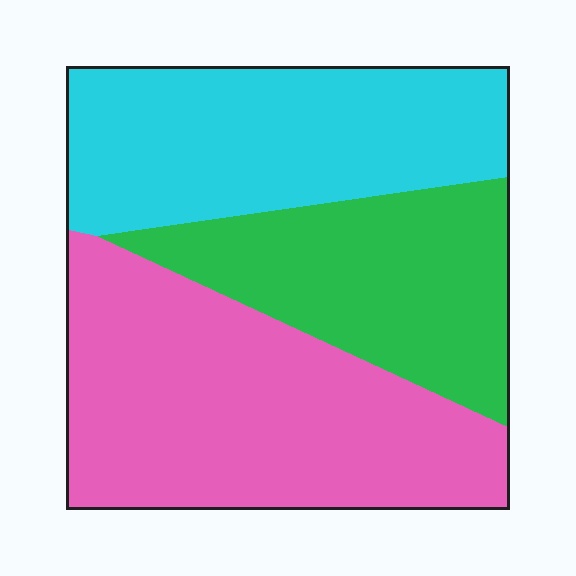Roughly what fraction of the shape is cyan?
Cyan takes up about one third (1/3) of the shape.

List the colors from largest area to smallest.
From largest to smallest: pink, cyan, green.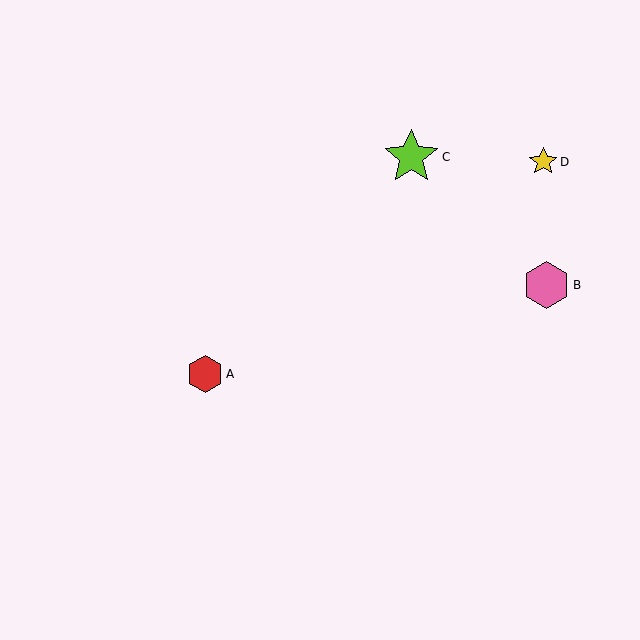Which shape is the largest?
The lime star (labeled C) is the largest.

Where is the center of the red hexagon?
The center of the red hexagon is at (205, 374).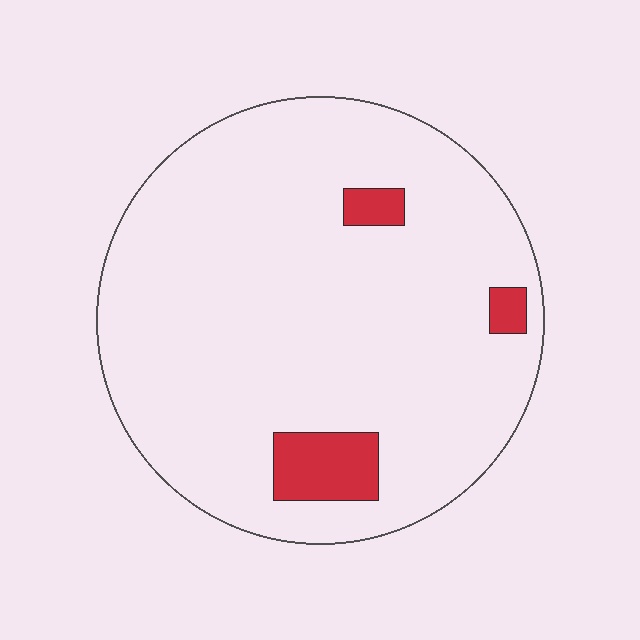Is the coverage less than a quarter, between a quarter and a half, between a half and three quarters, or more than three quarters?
Less than a quarter.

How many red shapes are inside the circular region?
3.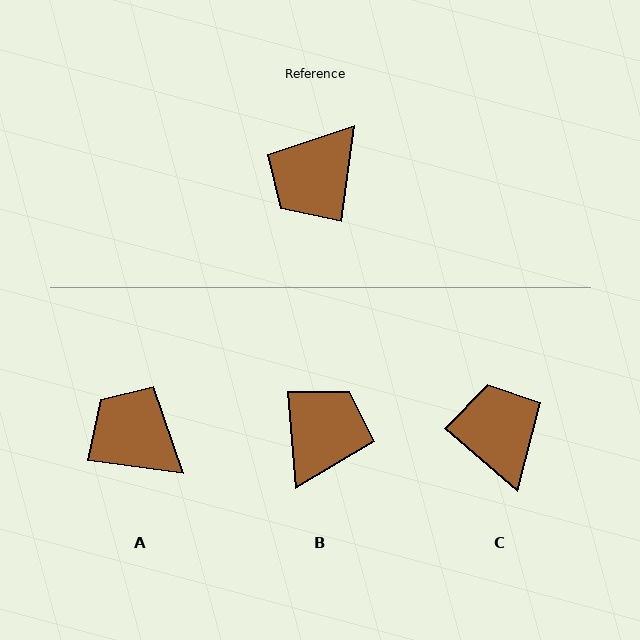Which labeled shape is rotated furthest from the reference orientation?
B, about 167 degrees away.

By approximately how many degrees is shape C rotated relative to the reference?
Approximately 123 degrees clockwise.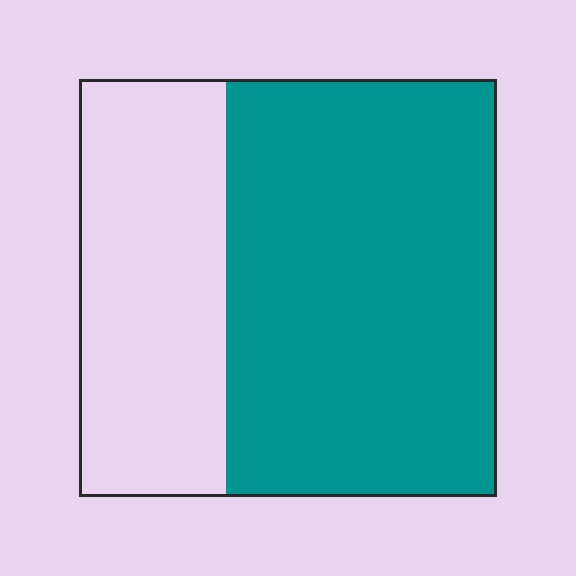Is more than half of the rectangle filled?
Yes.